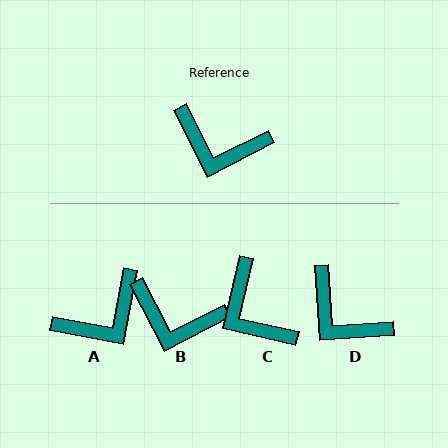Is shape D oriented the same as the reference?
No, it is off by about 24 degrees.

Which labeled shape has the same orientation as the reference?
B.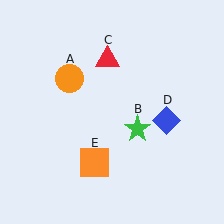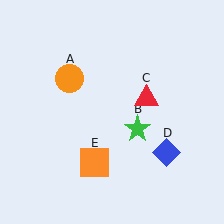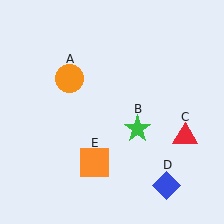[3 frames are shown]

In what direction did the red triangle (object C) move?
The red triangle (object C) moved down and to the right.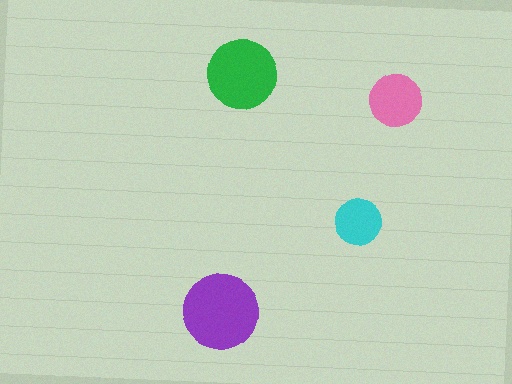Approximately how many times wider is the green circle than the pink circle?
About 1.5 times wider.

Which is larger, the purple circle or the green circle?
The purple one.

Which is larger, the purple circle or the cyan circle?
The purple one.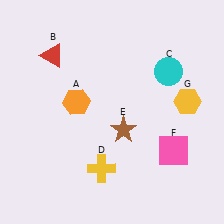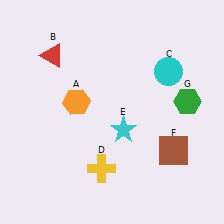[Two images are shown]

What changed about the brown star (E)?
In Image 1, E is brown. In Image 2, it changed to cyan.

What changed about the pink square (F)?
In Image 1, F is pink. In Image 2, it changed to brown.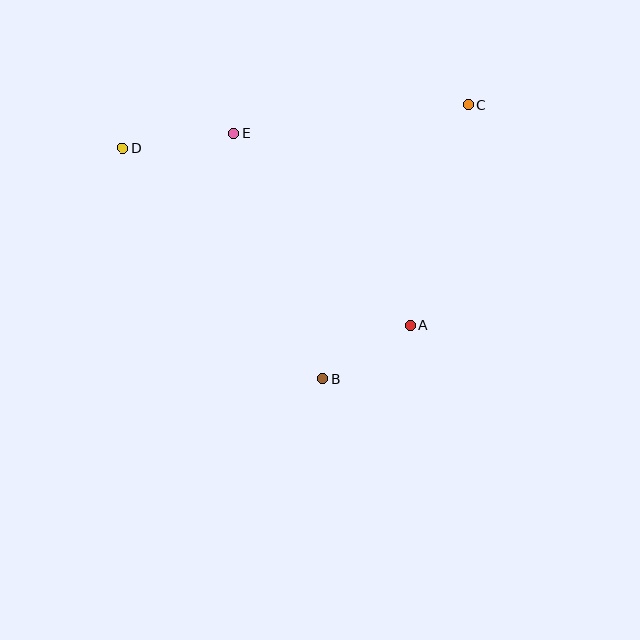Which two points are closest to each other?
Points A and B are closest to each other.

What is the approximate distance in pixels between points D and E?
The distance between D and E is approximately 112 pixels.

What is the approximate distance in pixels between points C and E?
The distance between C and E is approximately 236 pixels.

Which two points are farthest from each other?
Points C and D are farthest from each other.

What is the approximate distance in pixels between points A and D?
The distance between A and D is approximately 338 pixels.